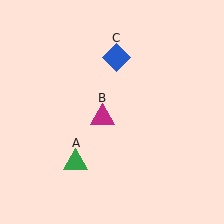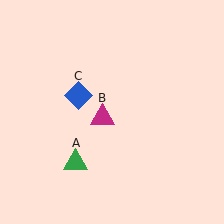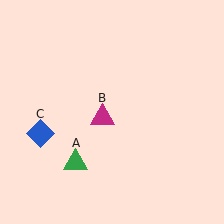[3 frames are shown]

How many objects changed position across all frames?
1 object changed position: blue diamond (object C).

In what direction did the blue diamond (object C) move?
The blue diamond (object C) moved down and to the left.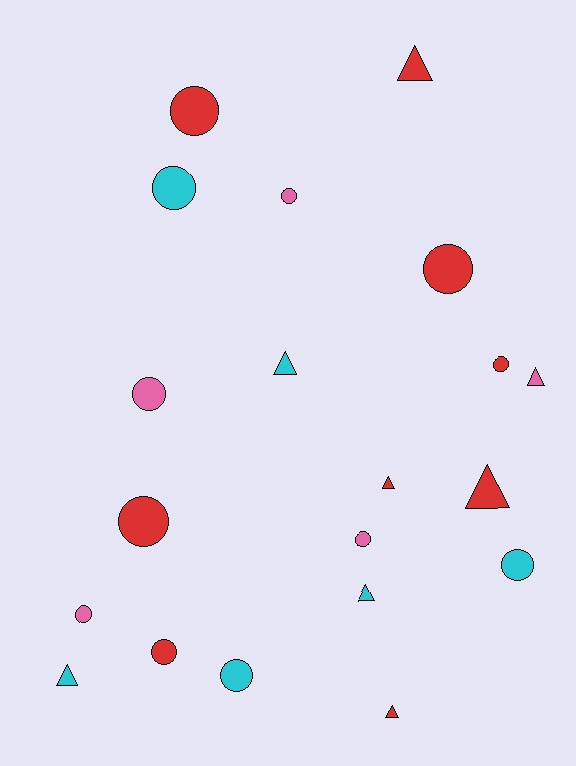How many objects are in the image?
There are 20 objects.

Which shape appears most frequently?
Circle, with 12 objects.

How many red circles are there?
There are 5 red circles.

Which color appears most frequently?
Red, with 9 objects.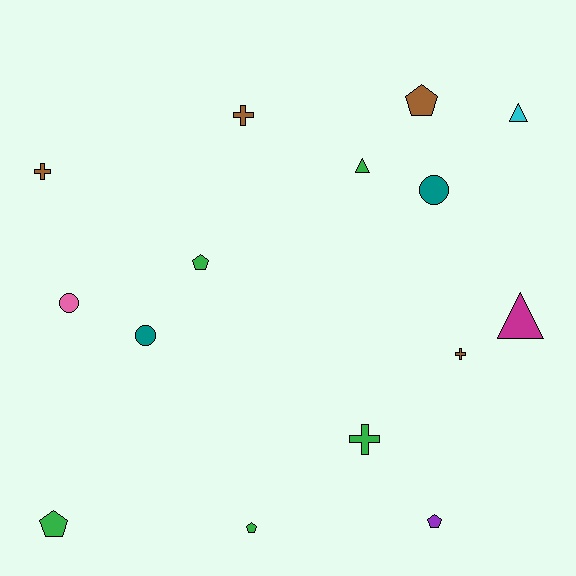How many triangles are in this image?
There are 3 triangles.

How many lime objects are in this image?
There are no lime objects.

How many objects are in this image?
There are 15 objects.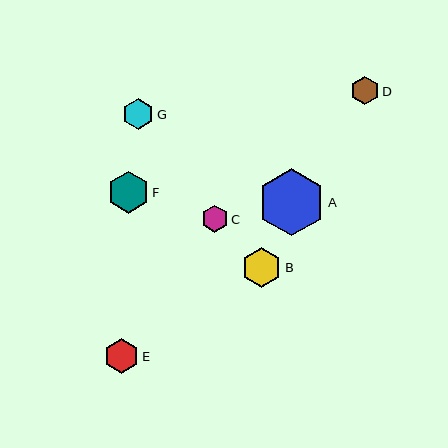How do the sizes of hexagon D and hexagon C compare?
Hexagon D and hexagon C are approximately the same size.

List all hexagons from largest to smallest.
From largest to smallest: A, F, B, E, G, D, C.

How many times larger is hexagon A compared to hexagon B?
Hexagon A is approximately 1.7 times the size of hexagon B.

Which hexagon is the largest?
Hexagon A is the largest with a size of approximately 67 pixels.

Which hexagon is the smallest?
Hexagon C is the smallest with a size of approximately 27 pixels.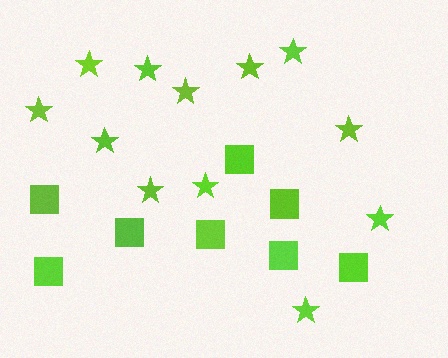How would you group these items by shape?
There are 2 groups: one group of squares (8) and one group of stars (12).